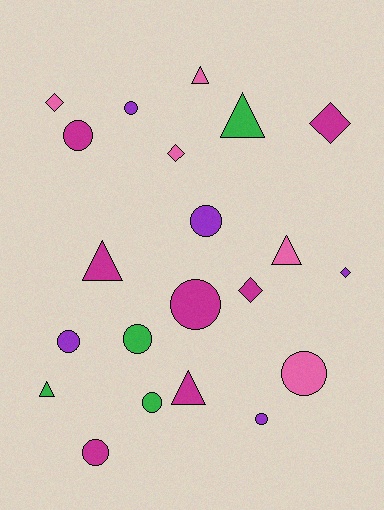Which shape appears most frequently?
Circle, with 10 objects.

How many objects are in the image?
There are 21 objects.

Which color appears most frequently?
Magenta, with 7 objects.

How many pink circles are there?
There is 1 pink circle.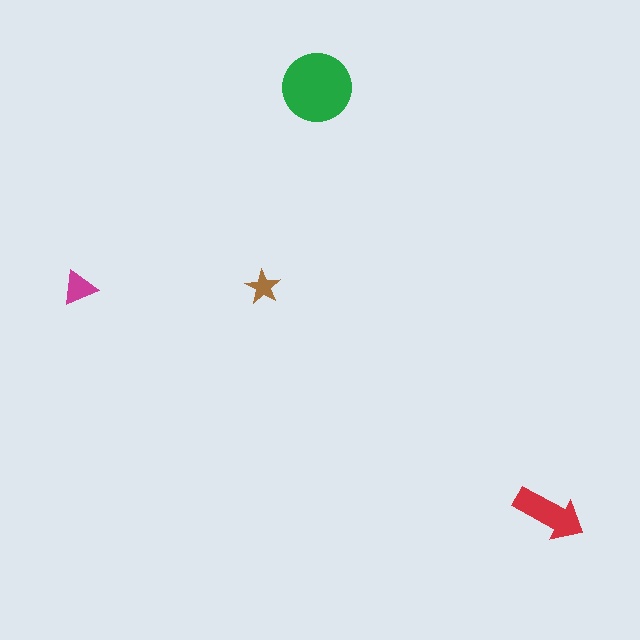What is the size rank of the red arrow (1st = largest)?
2nd.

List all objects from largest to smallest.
The green circle, the red arrow, the magenta triangle, the brown star.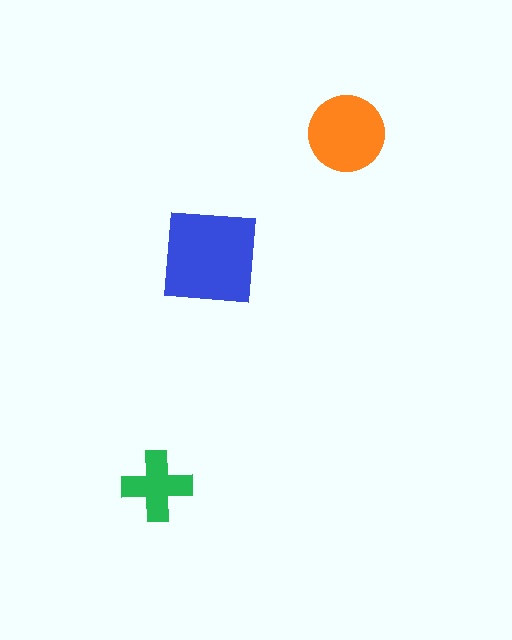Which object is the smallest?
The green cross.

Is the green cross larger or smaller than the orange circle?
Smaller.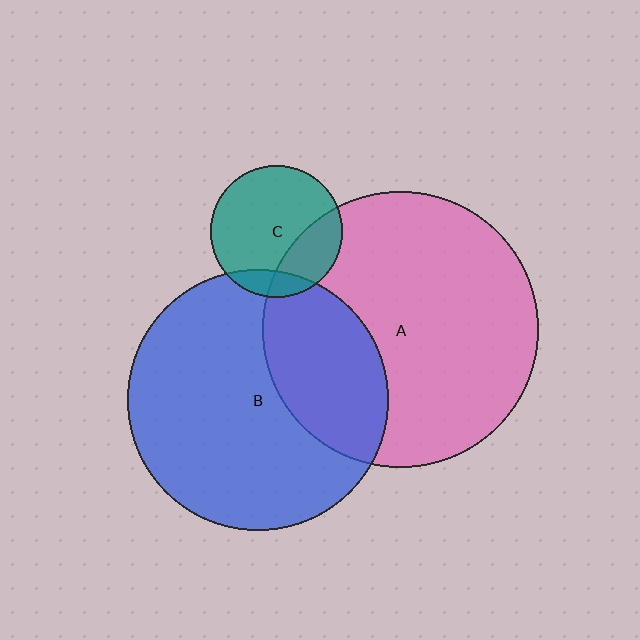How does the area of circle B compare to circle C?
Approximately 3.9 times.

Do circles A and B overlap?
Yes.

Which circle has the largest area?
Circle A (pink).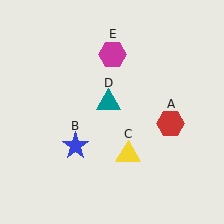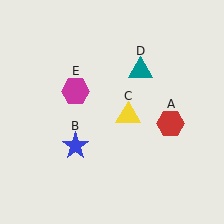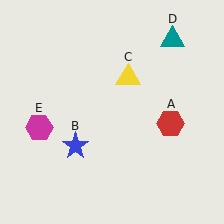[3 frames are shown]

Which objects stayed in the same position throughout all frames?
Red hexagon (object A) and blue star (object B) remained stationary.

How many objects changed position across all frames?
3 objects changed position: yellow triangle (object C), teal triangle (object D), magenta hexagon (object E).